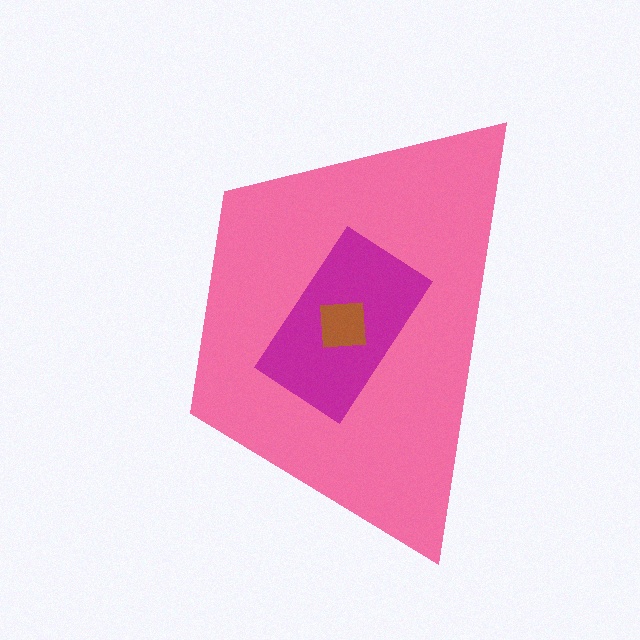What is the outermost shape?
The pink trapezoid.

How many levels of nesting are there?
3.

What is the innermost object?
The brown square.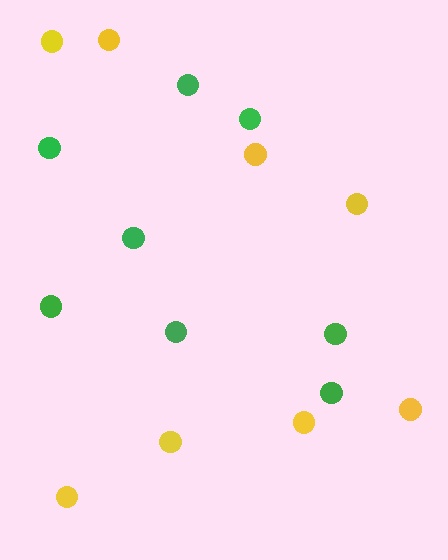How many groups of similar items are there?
There are 2 groups: one group of green circles (8) and one group of yellow circles (8).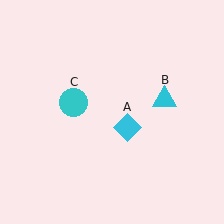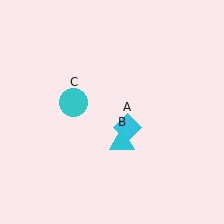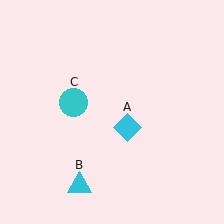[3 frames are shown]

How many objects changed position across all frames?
1 object changed position: cyan triangle (object B).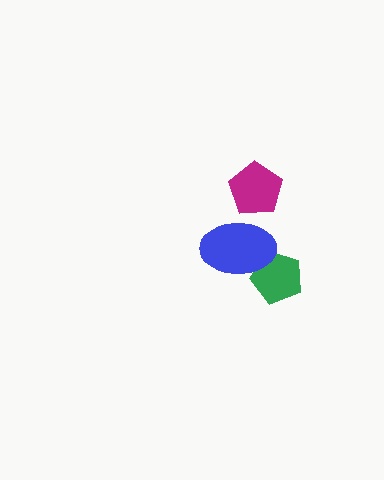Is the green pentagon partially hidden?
Yes, it is partially covered by another shape.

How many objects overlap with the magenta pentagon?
0 objects overlap with the magenta pentagon.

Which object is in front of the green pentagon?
The blue ellipse is in front of the green pentagon.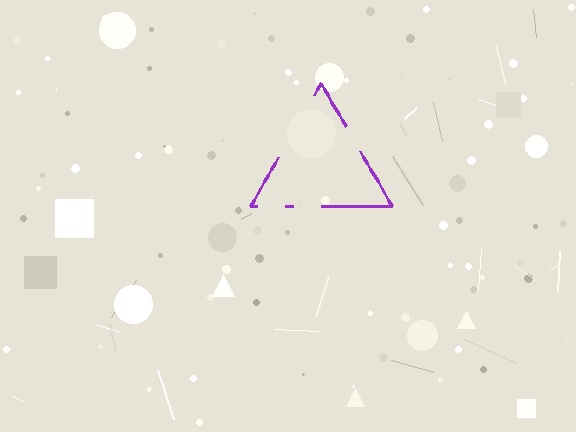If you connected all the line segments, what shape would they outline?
They would outline a triangle.